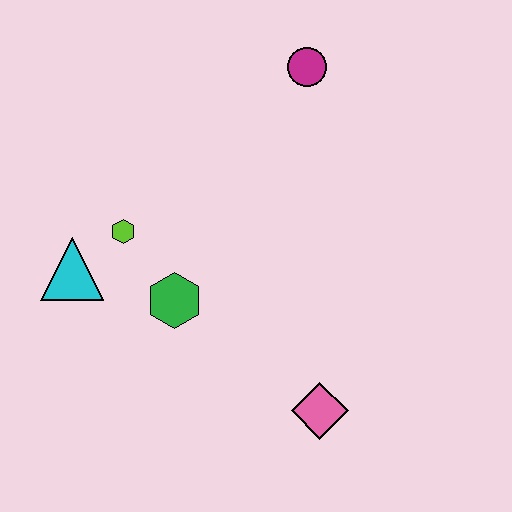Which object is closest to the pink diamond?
The green hexagon is closest to the pink diamond.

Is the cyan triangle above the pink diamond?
Yes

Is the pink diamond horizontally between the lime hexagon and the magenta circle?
No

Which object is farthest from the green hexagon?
The magenta circle is farthest from the green hexagon.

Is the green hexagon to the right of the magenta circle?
No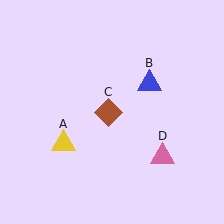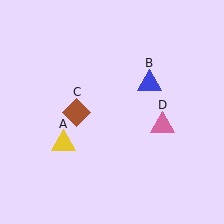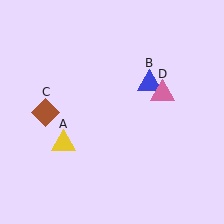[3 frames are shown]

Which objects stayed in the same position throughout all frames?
Yellow triangle (object A) and blue triangle (object B) remained stationary.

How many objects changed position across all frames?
2 objects changed position: brown diamond (object C), pink triangle (object D).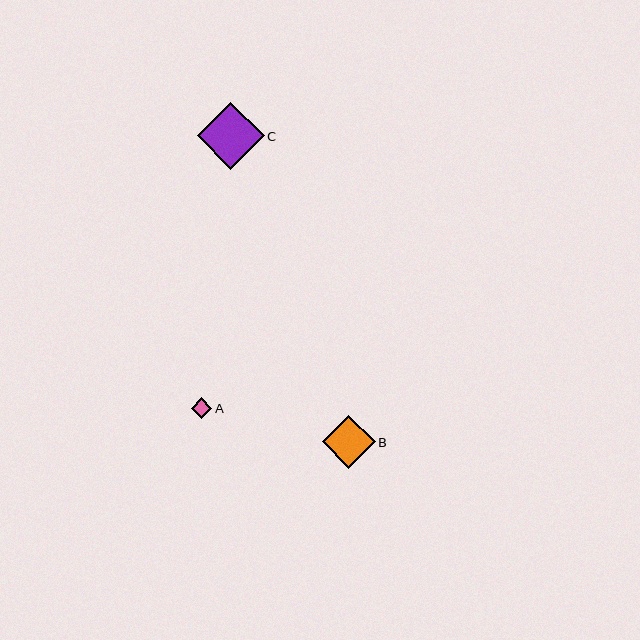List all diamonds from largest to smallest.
From largest to smallest: C, B, A.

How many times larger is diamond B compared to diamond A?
Diamond B is approximately 2.6 times the size of diamond A.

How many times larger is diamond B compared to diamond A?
Diamond B is approximately 2.6 times the size of diamond A.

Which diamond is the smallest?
Diamond A is the smallest with a size of approximately 21 pixels.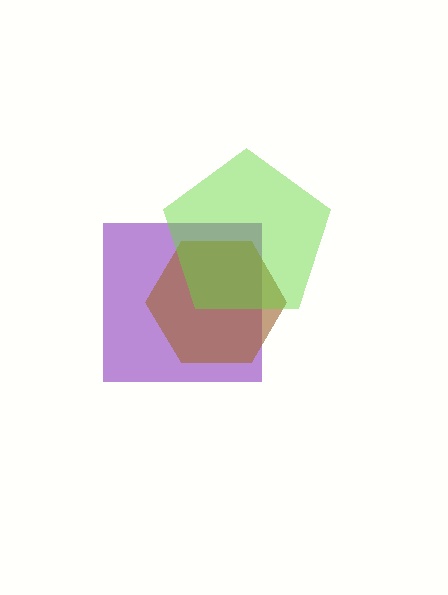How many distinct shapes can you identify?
There are 3 distinct shapes: a purple square, a brown hexagon, a lime pentagon.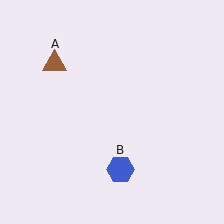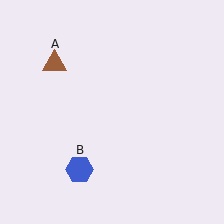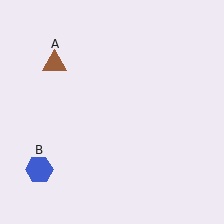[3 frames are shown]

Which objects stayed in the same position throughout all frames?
Brown triangle (object A) remained stationary.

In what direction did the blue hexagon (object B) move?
The blue hexagon (object B) moved left.